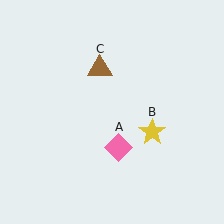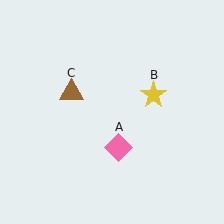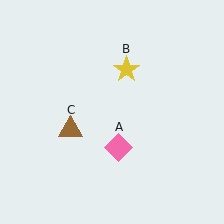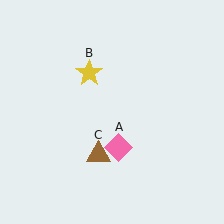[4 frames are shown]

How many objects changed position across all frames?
2 objects changed position: yellow star (object B), brown triangle (object C).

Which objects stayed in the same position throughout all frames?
Pink diamond (object A) remained stationary.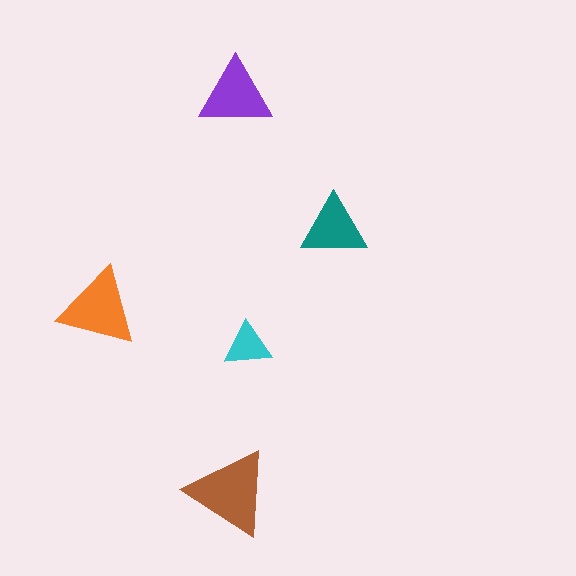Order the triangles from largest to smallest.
the brown one, the orange one, the purple one, the teal one, the cyan one.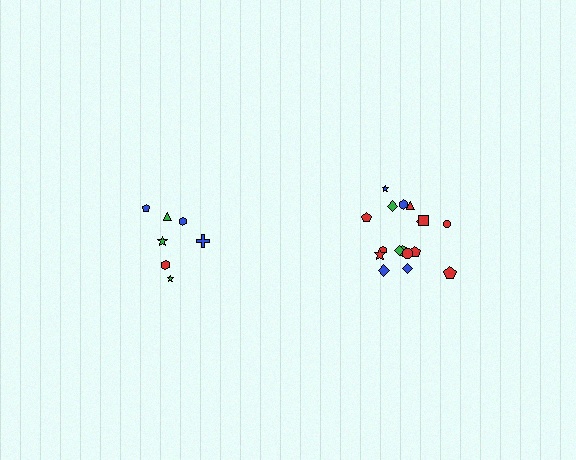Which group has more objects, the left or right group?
The right group.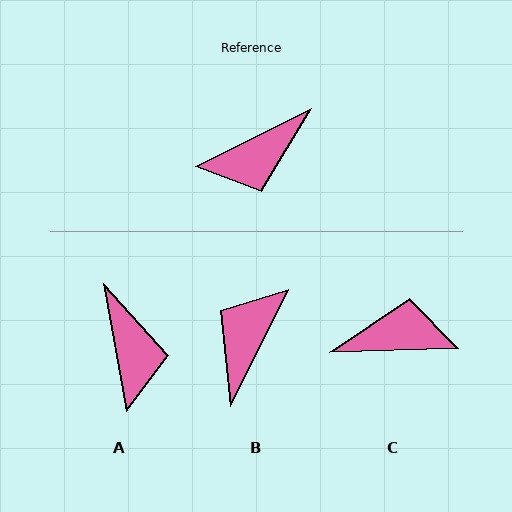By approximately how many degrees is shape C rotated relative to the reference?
Approximately 155 degrees counter-clockwise.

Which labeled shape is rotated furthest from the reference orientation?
C, about 155 degrees away.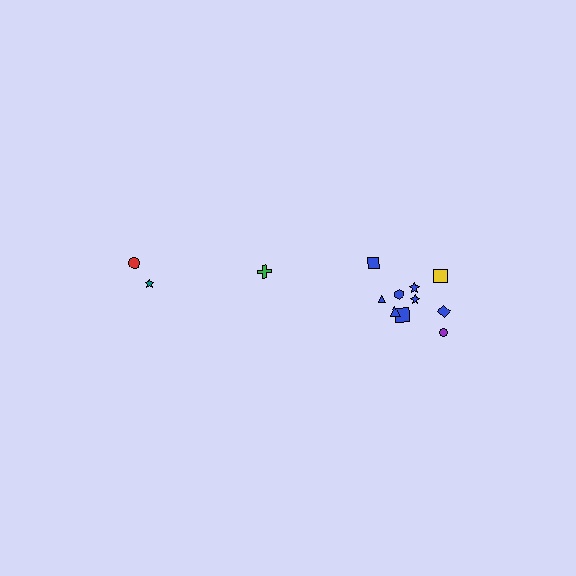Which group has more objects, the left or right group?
The right group.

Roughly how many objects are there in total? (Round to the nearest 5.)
Roughly 15 objects in total.